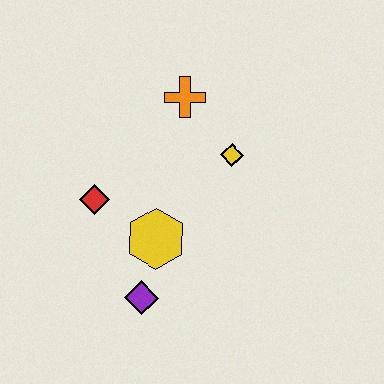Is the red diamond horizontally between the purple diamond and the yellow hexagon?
No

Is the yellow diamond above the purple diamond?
Yes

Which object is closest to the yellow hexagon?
The purple diamond is closest to the yellow hexagon.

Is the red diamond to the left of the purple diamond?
Yes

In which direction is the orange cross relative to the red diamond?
The orange cross is above the red diamond.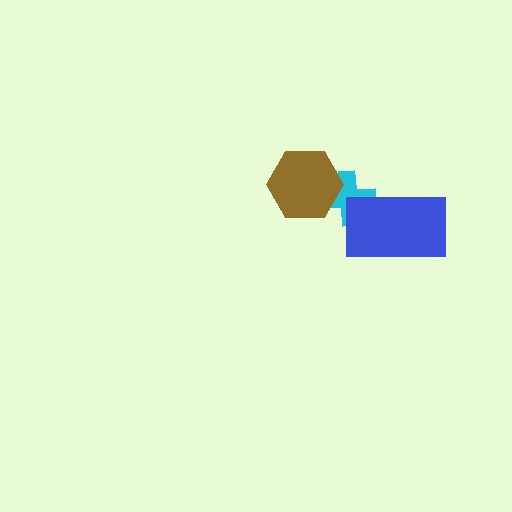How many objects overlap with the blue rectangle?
1 object overlaps with the blue rectangle.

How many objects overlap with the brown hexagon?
1 object overlaps with the brown hexagon.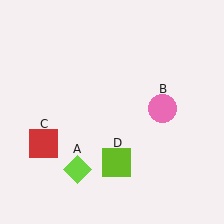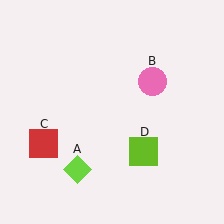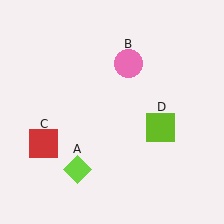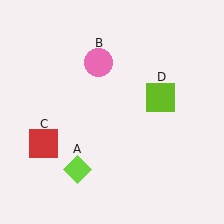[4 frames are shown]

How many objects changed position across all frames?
2 objects changed position: pink circle (object B), lime square (object D).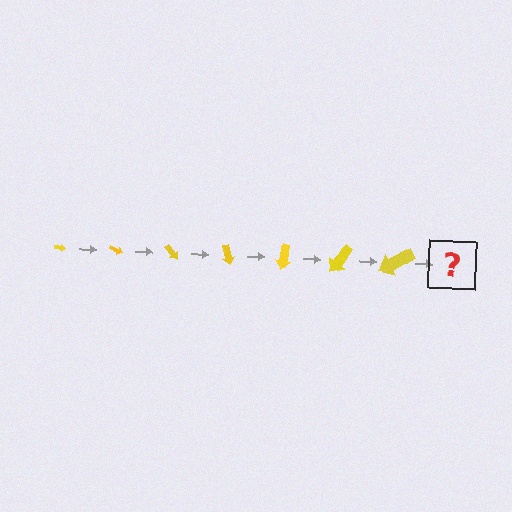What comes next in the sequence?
The next element should be an arrow, larger than the previous one and rotated 175 degrees from the start.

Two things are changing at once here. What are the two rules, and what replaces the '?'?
The two rules are that the arrow grows larger each step and it rotates 25 degrees each step. The '?' should be an arrow, larger than the previous one and rotated 175 degrees from the start.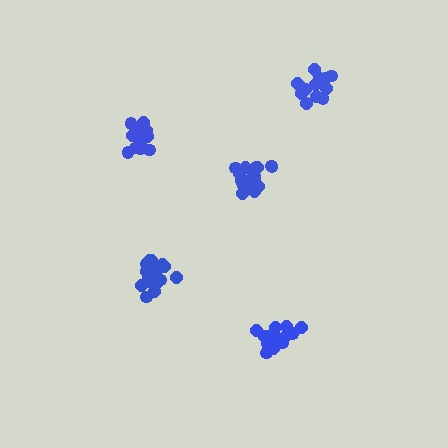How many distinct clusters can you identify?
There are 5 distinct clusters.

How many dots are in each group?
Group 1: 13 dots, Group 2: 16 dots, Group 3: 16 dots, Group 4: 13 dots, Group 5: 17 dots (75 total).